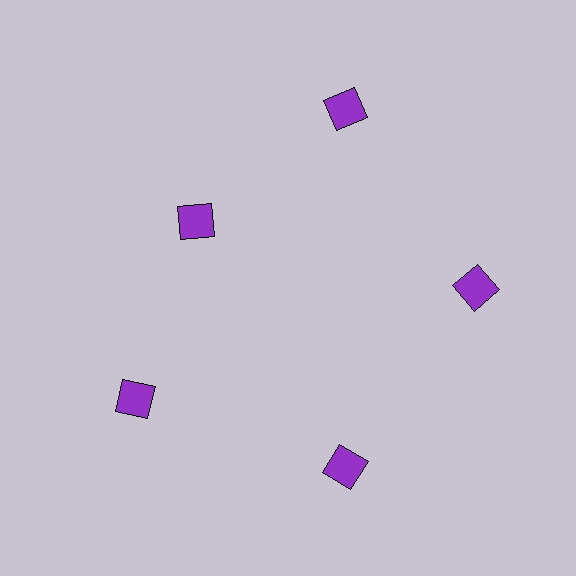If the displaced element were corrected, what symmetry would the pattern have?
It would have 5-fold rotational symmetry — the pattern would map onto itself every 72 degrees.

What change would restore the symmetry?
The symmetry would be restored by moving it outward, back onto the ring so that all 5 squares sit at equal angles and equal distance from the center.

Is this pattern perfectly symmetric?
No. The 5 purple squares are arranged in a ring, but one element near the 10 o'clock position is pulled inward toward the center, breaking the 5-fold rotational symmetry.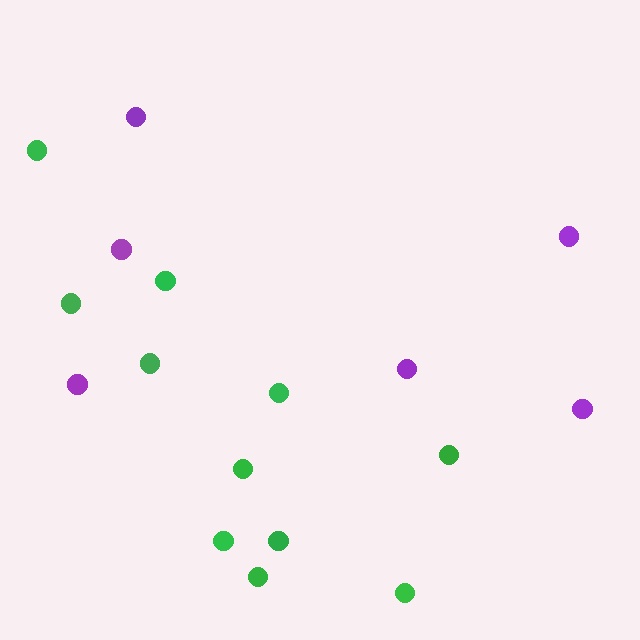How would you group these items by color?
There are 2 groups: one group of green circles (11) and one group of purple circles (6).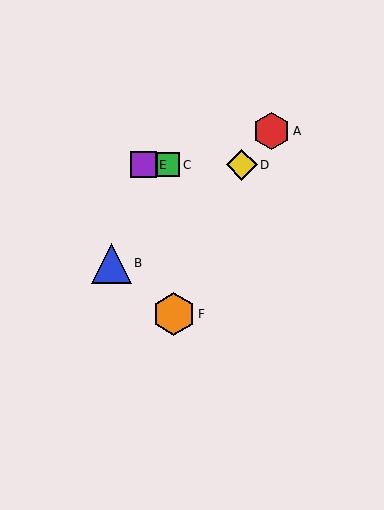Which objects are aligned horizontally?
Objects C, D, E are aligned horizontally.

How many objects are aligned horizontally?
3 objects (C, D, E) are aligned horizontally.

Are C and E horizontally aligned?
Yes, both are at y≈165.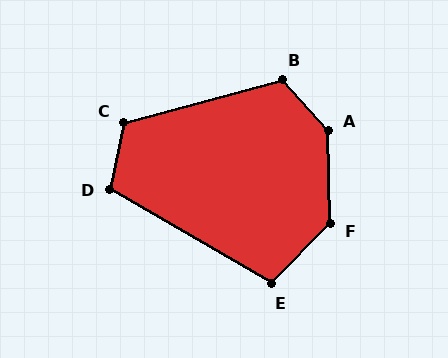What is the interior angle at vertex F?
Approximately 135 degrees (obtuse).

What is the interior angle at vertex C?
Approximately 117 degrees (obtuse).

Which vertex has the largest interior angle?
A, at approximately 139 degrees.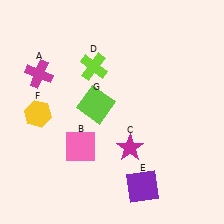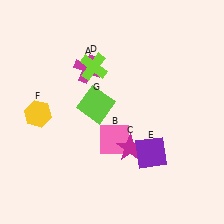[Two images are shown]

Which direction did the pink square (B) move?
The pink square (B) moved right.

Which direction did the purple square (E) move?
The purple square (E) moved up.